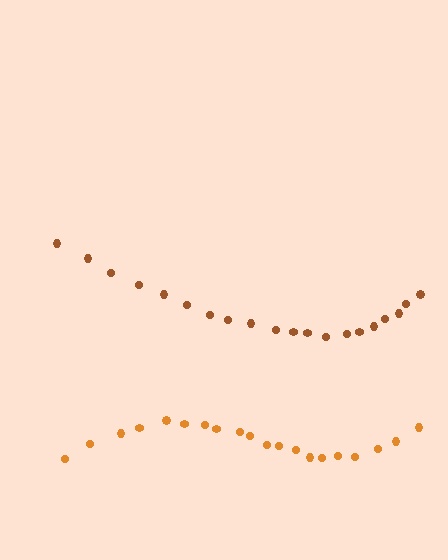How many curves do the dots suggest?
There are 2 distinct paths.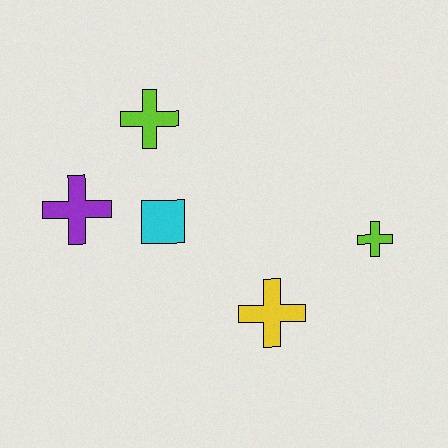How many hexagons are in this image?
There are no hexagons.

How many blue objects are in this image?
There are no blue objects.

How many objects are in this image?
There are 5 objects.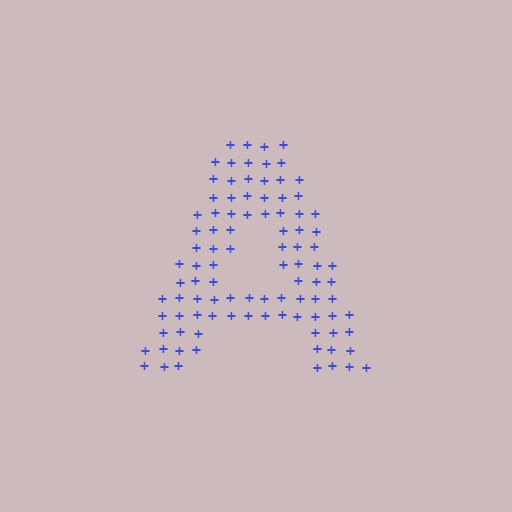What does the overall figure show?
The overall figure shows the letter A.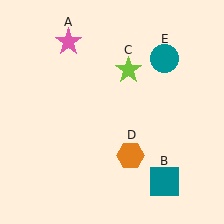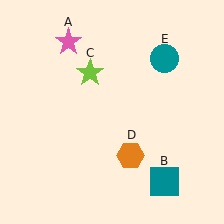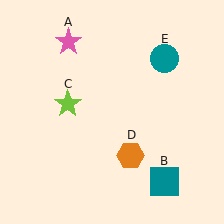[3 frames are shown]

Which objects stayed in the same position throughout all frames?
Pink star (object A) and teal square (object B) and orange hexagon (object D) and teal circle (object E) remained stationary.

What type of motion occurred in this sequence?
The lime star (object C) rotated counterclockwise around the center of the scene.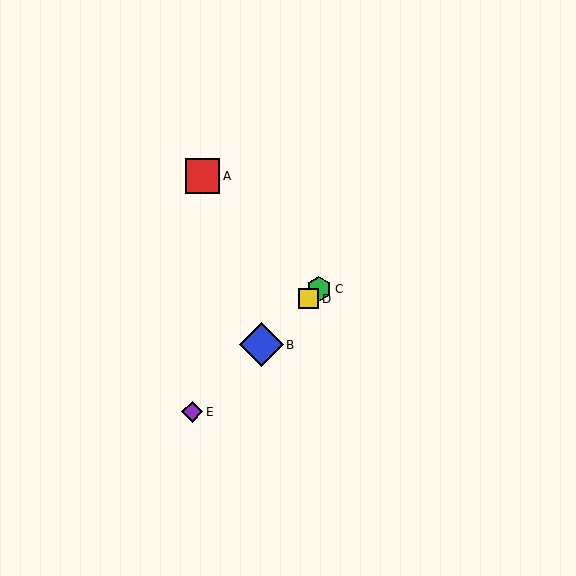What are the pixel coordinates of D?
Object D is at (309, 299).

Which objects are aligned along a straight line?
Objects B, C, D, E are aligned along a straight line.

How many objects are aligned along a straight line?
4 objects (B, C, D, E) are aligned along a straight line.